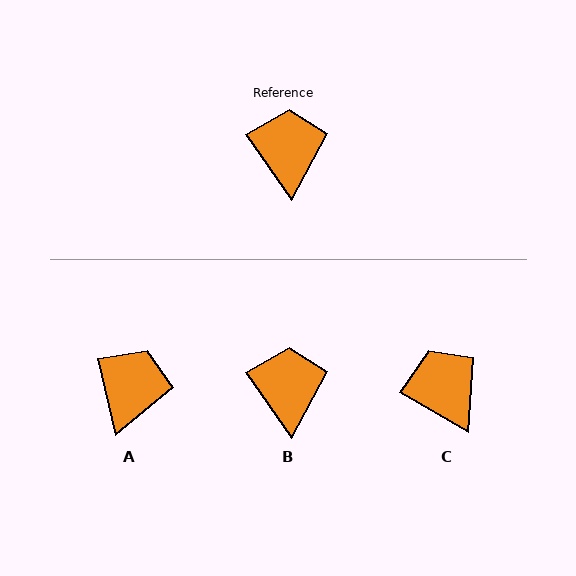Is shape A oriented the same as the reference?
No, it is off by about 22 degrees.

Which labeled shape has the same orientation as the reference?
B.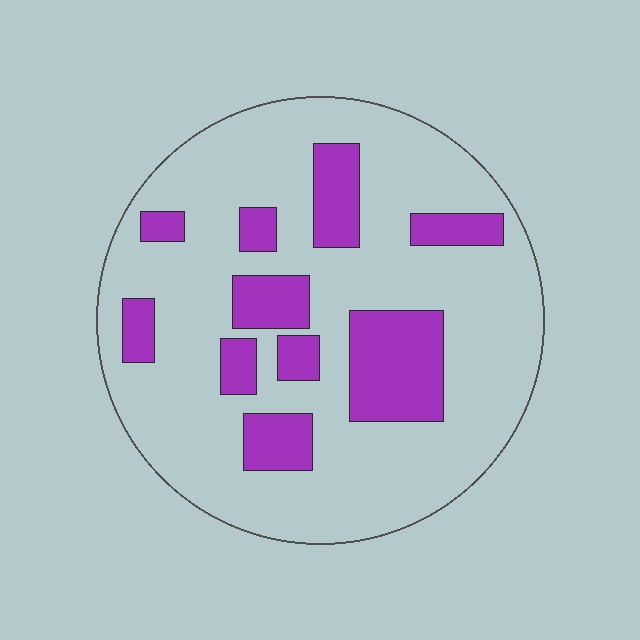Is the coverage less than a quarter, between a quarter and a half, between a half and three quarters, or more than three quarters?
Less than a quarter.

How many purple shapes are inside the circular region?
10.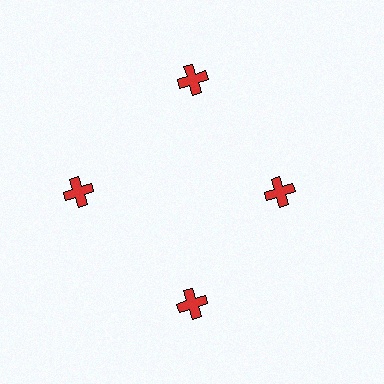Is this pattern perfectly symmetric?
No. The 4 red crosses are arranged in a ring, but one element near the 3 o'clock position is pulled inward toward the center, breaking the 4-fold rotational symmetry.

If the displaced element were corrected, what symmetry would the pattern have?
It would have 4-fold rotational symmetry — the pattern would map onto itself every 90 degrees.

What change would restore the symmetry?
The symmetry would be restored by moving it outward, back onto the ring so that all 4 crosses sit at equal angles and equal distance from the center.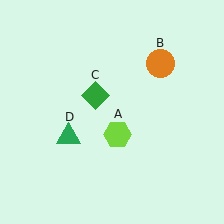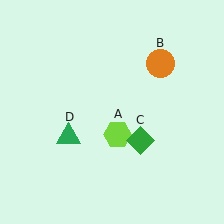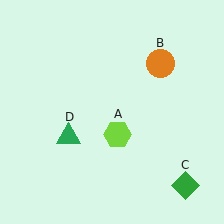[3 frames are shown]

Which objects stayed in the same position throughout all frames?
Lime hexagon (object A) and orange circle (object B) and green triangle (object D) remained stationary.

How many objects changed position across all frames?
1 object changed position: green diamond (object C).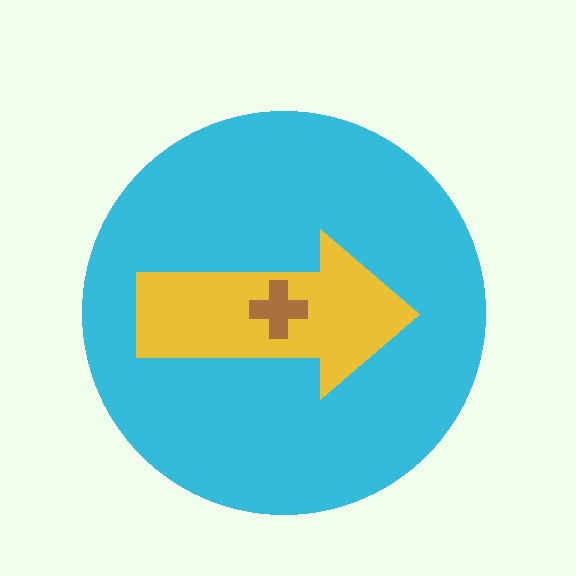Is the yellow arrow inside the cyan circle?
Yes.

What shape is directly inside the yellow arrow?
The brown cross.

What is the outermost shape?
The cyan circle.